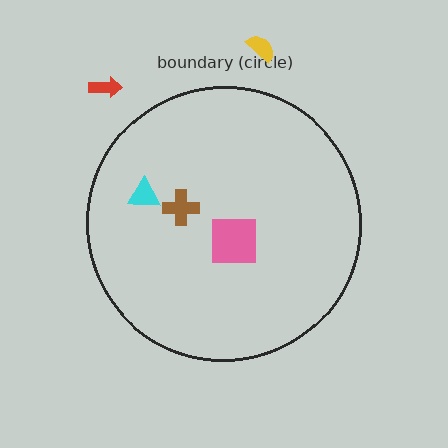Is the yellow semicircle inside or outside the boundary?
Outside.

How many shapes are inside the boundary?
3 inside, 2 outside.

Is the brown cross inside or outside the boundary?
Inside.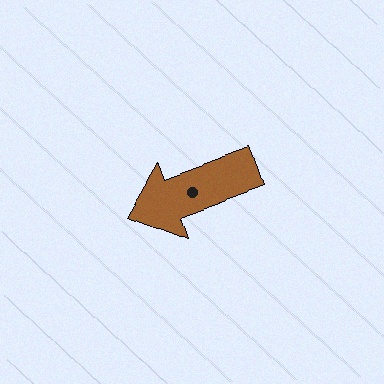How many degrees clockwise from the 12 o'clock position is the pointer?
Approximately 250 degrees.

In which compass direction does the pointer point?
West.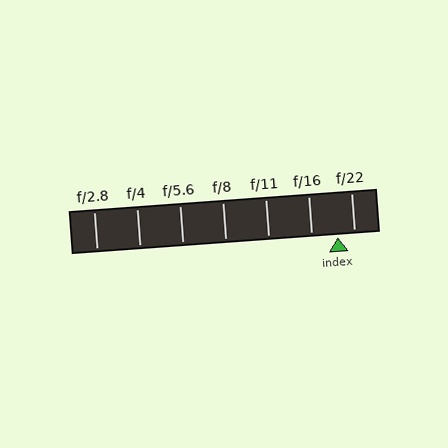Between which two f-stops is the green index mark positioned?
The index mark is between f/16 and f/22.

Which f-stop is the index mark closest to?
The index mark is closest to f/22.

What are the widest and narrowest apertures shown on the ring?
The widest aperture shown is f/2.8 and the narrowest is f/22.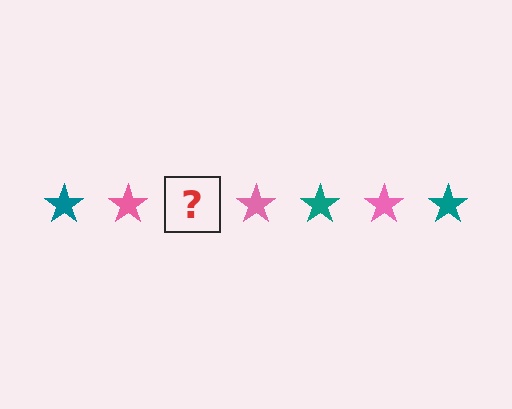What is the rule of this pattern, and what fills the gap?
The rule is that the pattern cycles through teal, pink stars. The gap should be filled with a teal star.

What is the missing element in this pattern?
The missing element is a teal star.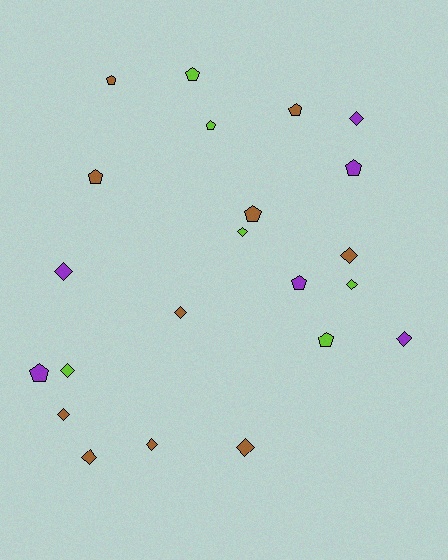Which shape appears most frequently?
Diamond, with 12 objects.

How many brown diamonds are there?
There are 6 brown diamonds.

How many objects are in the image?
There are 22 objects.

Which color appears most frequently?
Brown, with 10 objects.